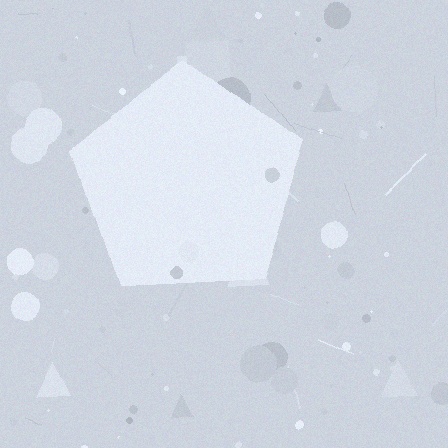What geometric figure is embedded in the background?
A pentagon is embedded in the background.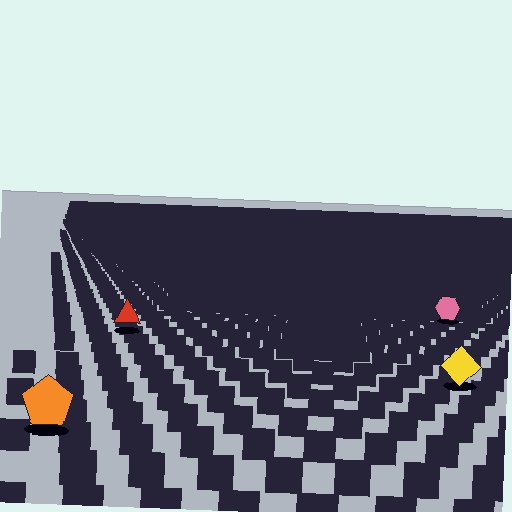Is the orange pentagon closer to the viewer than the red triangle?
Yes. The orange pentagon is closer — you can tell from the texture gradient: the ground texture is coarser near it.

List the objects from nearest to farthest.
From nearest to farthest: the orange pentagon, the yellow diamond, the red triangle, the pink hexagon.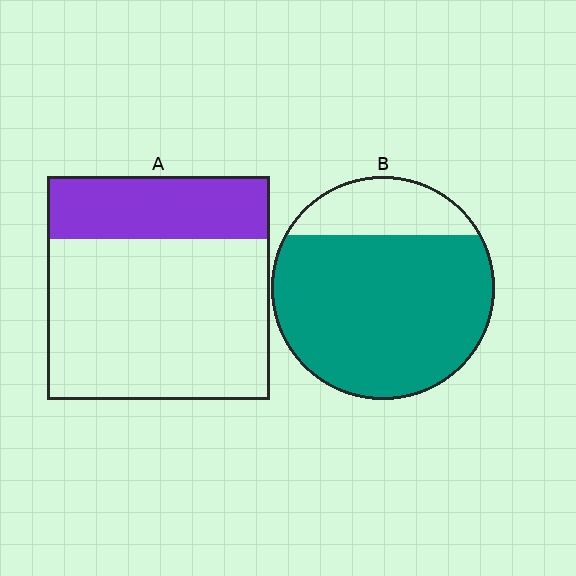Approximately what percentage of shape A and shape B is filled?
A is approximately 30% and B is approximately 80%.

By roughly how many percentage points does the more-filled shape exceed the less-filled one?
By roughly 50 percentage points (B over A).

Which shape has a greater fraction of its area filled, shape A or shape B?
Shape B.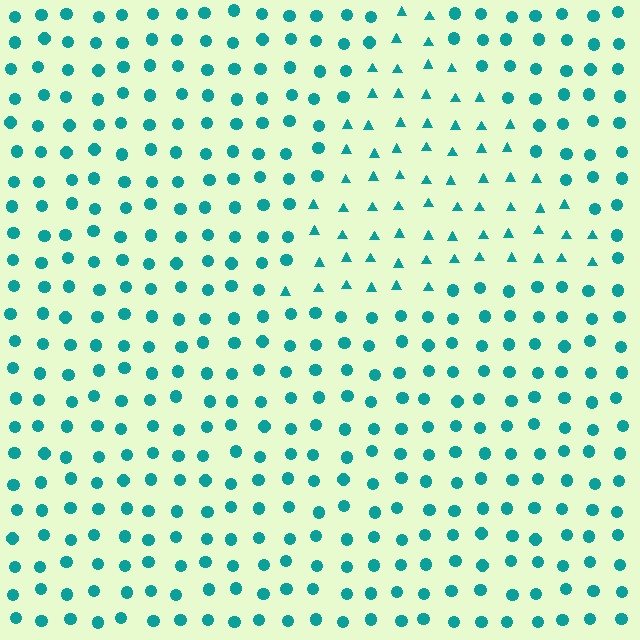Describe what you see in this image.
The image is filled with small teal elements arranged in a uniform grid. A triangle-shaped region contains triangles, while the surrounding area contains circles. The boundary is defined purely by the change in element shape.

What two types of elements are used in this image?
The image uses triangles inside the triangle region and circles outside it.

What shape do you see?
I see a triangle.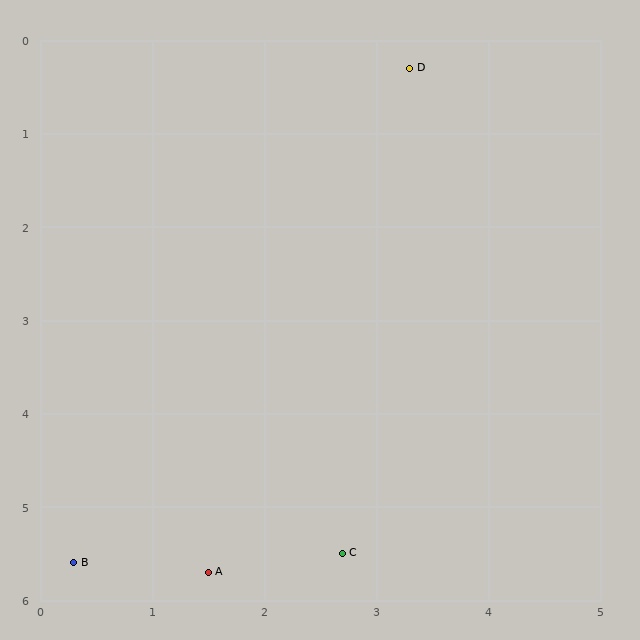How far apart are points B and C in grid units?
Points B and C are about 2.4 grid units apart.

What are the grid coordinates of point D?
Point D is at approximately (3.3, 0.3).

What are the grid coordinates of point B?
Point B is at approximately (0.3, 5.6).